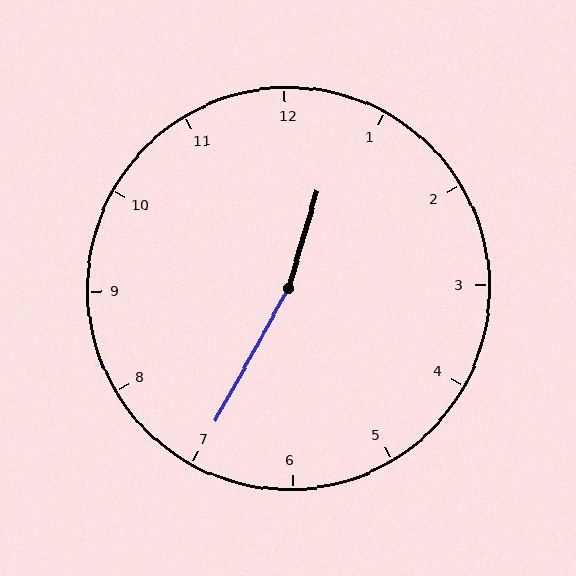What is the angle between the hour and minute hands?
Approximately 168 degrees.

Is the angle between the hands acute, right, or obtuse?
It is obtuse.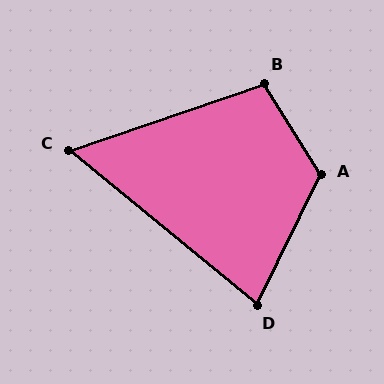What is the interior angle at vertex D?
Approximately 77 degrees (acute).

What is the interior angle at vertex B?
Approximately 103 degrees (obtuse).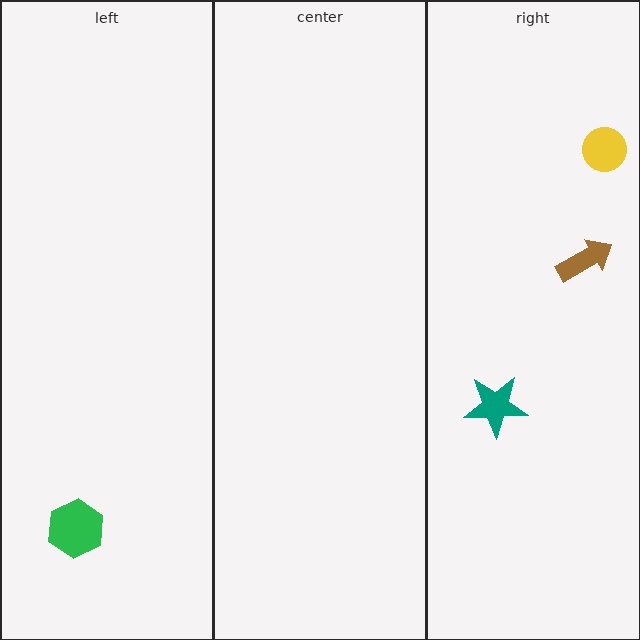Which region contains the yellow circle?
The right region.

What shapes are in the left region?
The green hexagon.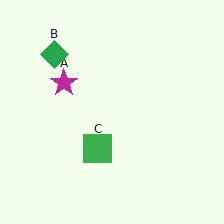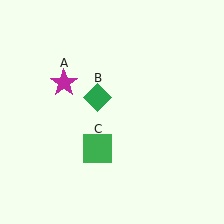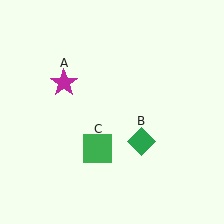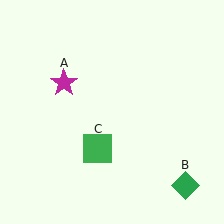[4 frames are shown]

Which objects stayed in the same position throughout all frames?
Magenta star (object A) and green square (object C) remained stationary.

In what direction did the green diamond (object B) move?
The green diamond (object B) moved down and to the right.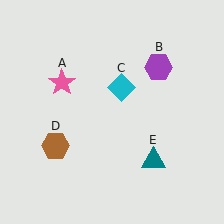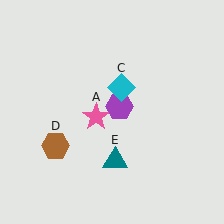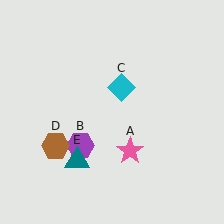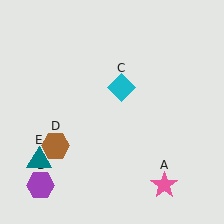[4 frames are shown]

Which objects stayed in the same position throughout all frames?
Cyan diamond (object C) and brown hexagon (object D) remained stationary.